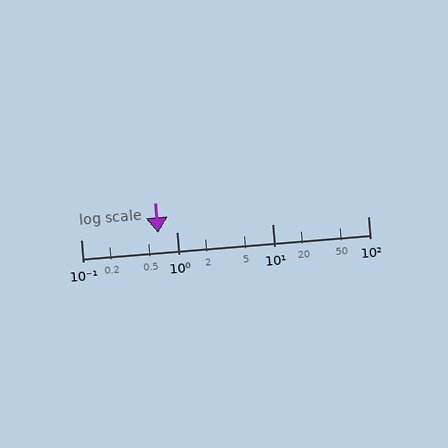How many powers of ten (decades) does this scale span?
The scale spans 3 decades, from 0.1 to 100.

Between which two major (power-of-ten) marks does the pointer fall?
The pointer is between 0.1 and 1.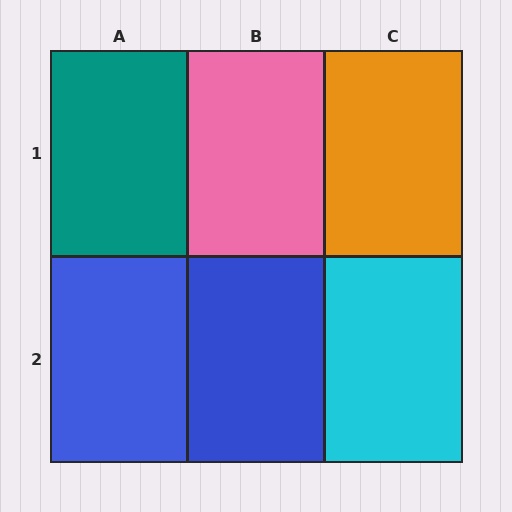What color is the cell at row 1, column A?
Teal.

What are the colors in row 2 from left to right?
Blue, blue, cyan.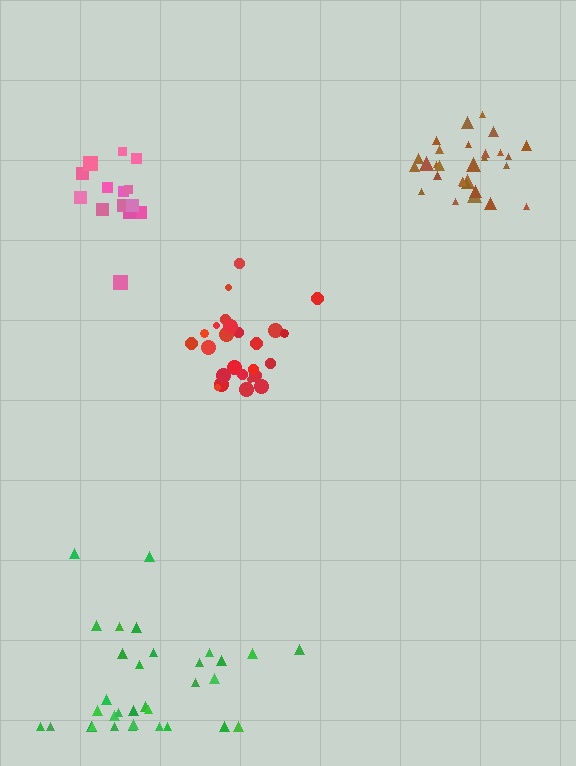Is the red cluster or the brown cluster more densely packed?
Brown.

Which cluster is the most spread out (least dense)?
Green.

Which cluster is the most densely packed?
Brown.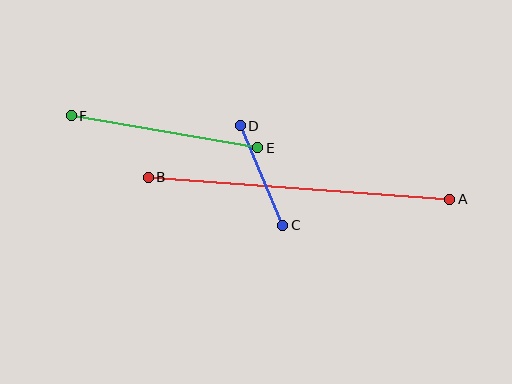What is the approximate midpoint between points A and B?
The midpoint is at approximately (299, 188) pixels.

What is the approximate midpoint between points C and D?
The midpoint is at approximately (261, 176) pixels.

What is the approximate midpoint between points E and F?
The midpoint is at approximately (164, 132) pixels.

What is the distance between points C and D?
The distance is approximately 108 pixels.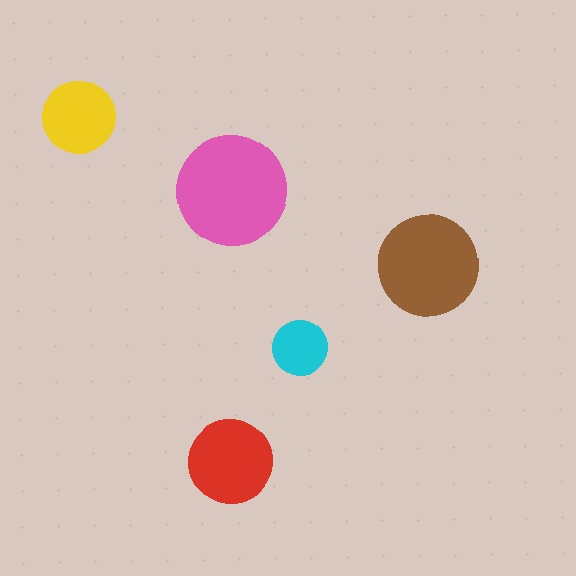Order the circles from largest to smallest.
the pink one, the brown one, the red one, the yellow one, the cyan one.